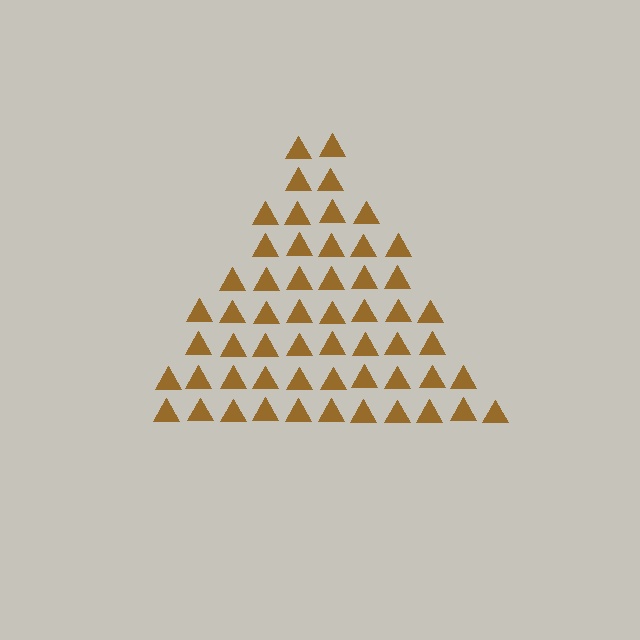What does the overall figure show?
The overall figure shows a triangle.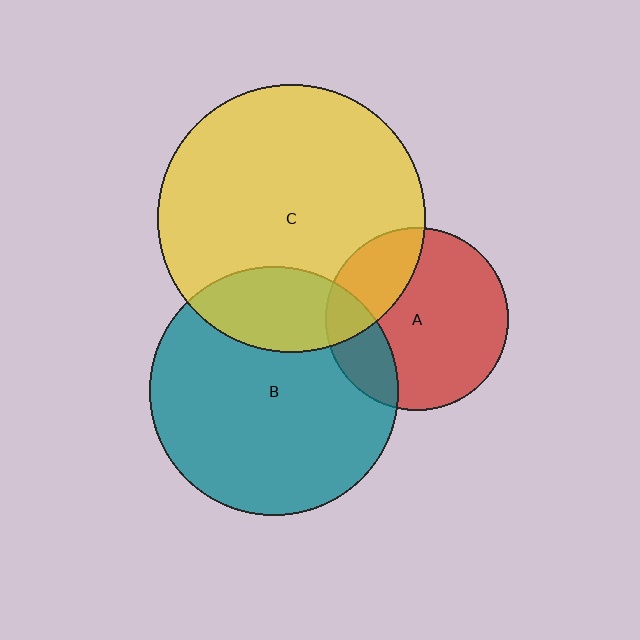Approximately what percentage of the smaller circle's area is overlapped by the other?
Approximately 25%.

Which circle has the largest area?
Circle C (yellow).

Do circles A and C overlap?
Yes.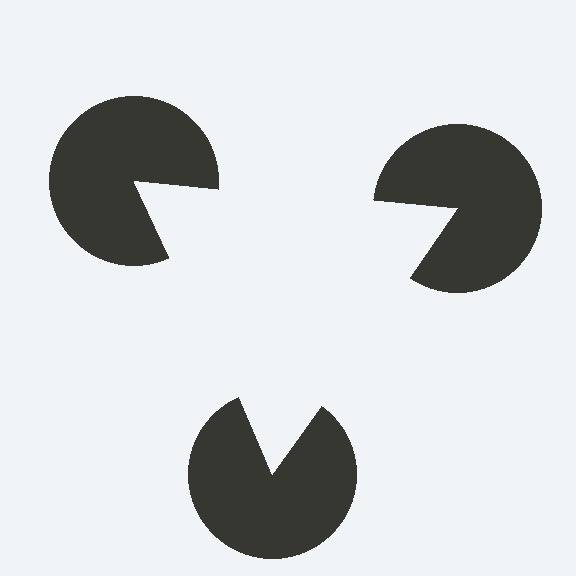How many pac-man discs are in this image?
There are 3 — one at each vertex of the illusory triangle.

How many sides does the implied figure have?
3 sides.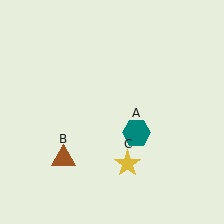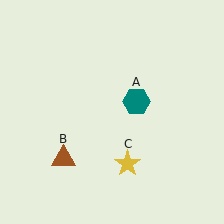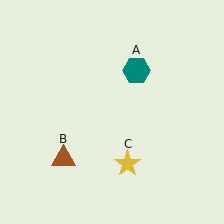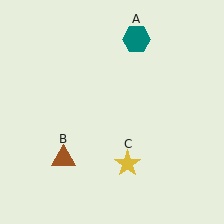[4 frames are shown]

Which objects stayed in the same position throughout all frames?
Brown triangle (object B) and yellow star (object C) remained stationary.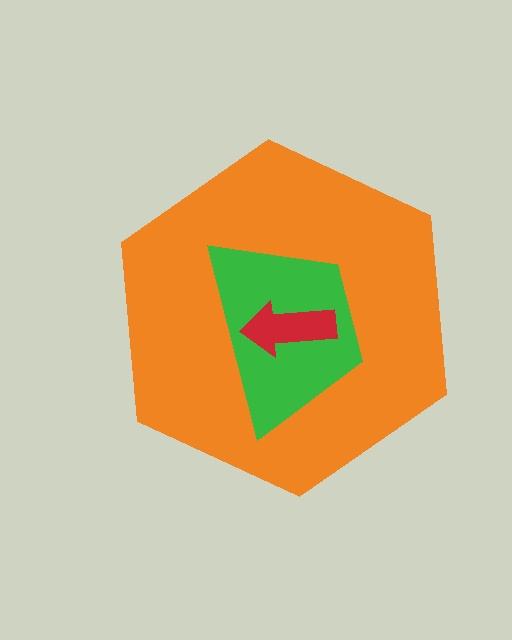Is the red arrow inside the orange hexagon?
Yes.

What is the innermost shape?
The red arrow.